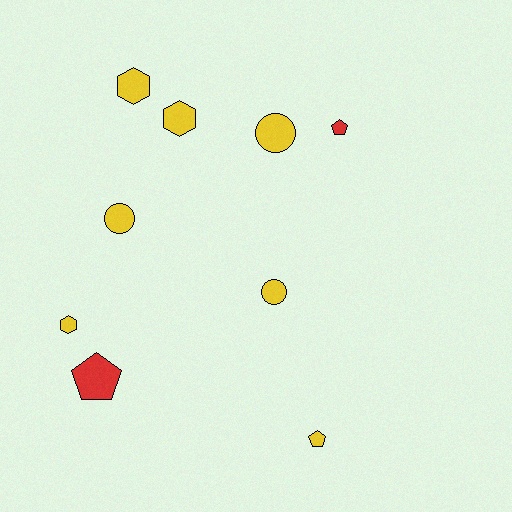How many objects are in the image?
There are 9 objects.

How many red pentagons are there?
There are 2 red pentagons.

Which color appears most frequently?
Yellow, with 7 objects.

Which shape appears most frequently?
Pentagon, with 3 objects.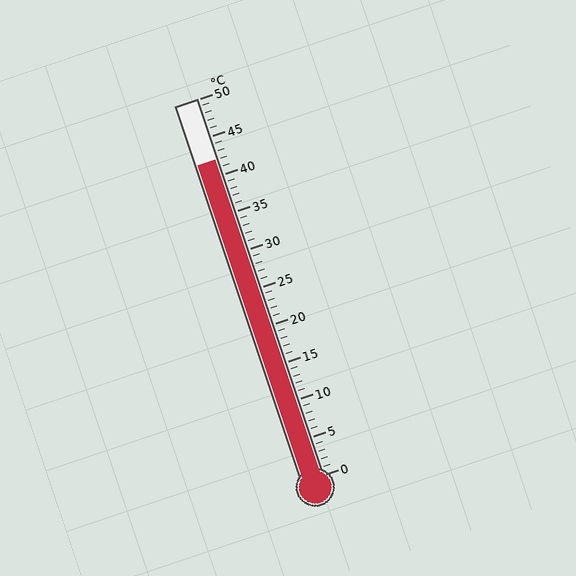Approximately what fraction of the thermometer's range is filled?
The thermometer is filled to approximately 85% of its range.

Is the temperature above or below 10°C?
The temperature is above 10°C.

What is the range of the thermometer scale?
The thermometer scale ranges from 0°C to 50°C.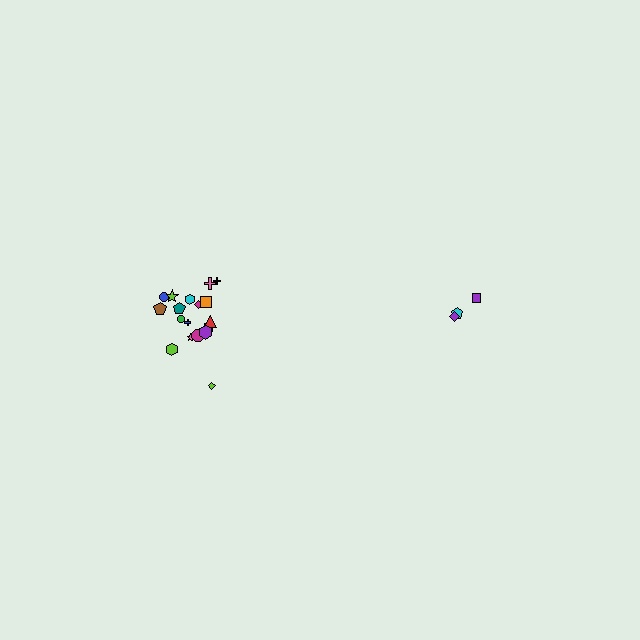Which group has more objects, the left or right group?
The left group.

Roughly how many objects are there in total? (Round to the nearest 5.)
Roughly 20 objects in total.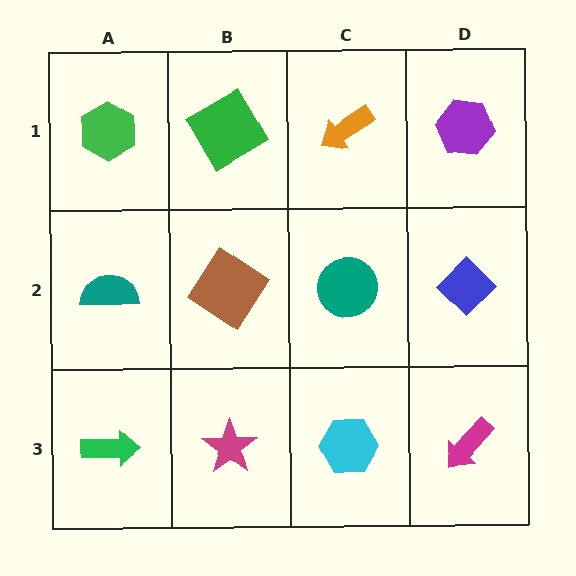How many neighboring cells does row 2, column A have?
3.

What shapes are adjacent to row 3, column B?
A brown diamond (row 2, column B), a green arrow (row 3, column A), a cyan hexagon (row 3, column C).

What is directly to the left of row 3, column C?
A magenta star.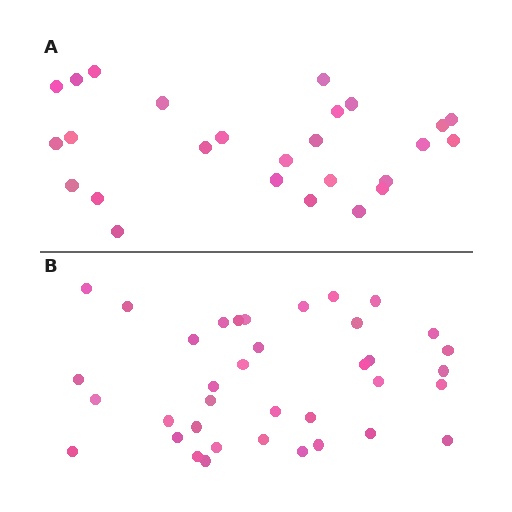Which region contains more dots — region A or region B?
Region B (the bottom region) has more dots.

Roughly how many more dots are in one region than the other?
Region B has roughly 12 or so more dots than region A.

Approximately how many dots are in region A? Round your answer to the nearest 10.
About 30 dots. (The exact count is 26, which rounds to 30.)